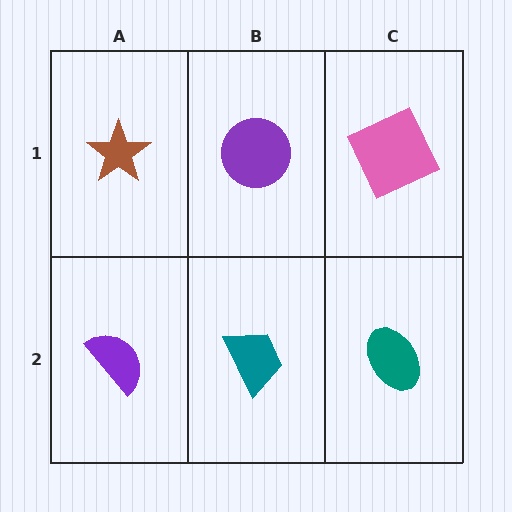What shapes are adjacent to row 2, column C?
A pink square (row 1, column C), a teal trapezoid (row 2, column B).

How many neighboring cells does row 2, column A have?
2.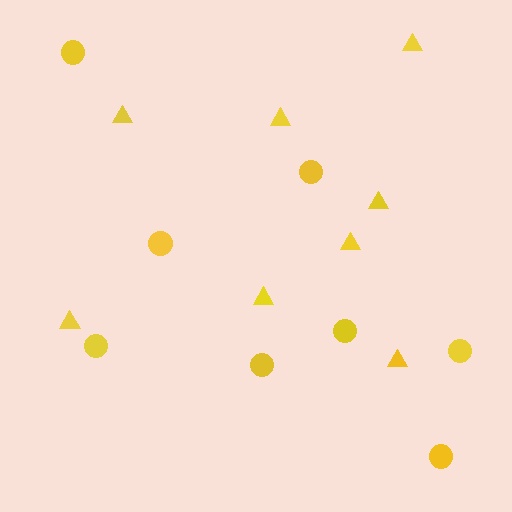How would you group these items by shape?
There are 2 groups: one group of triangles (8) and one group of circles (8).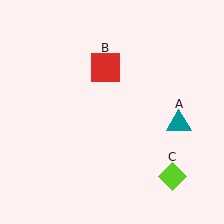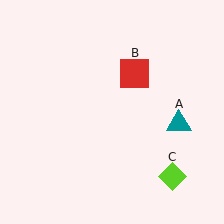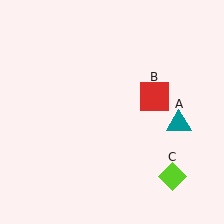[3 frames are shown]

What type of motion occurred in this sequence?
The red square (object B) rotated clockwise around the center of the scene.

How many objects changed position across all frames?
1 object changed position: red square (object B).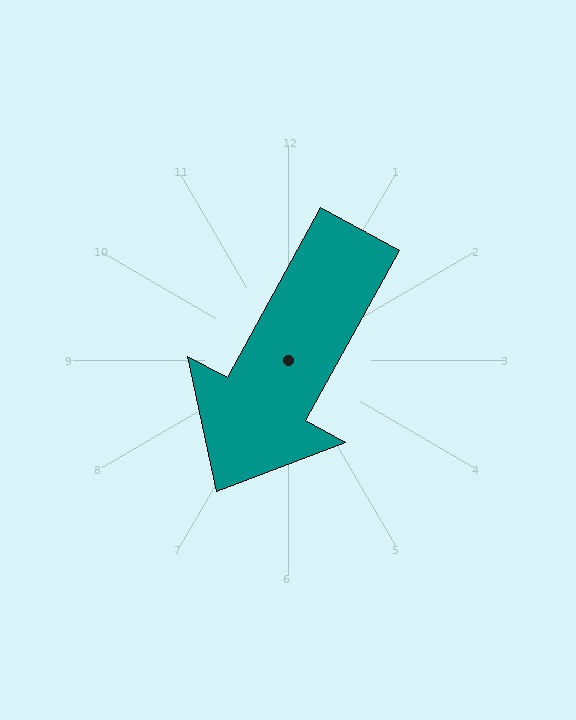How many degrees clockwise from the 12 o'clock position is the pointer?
Approximately 209 degrees.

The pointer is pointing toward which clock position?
Roughly 7 o'clock.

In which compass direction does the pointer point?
Southwest.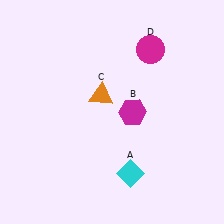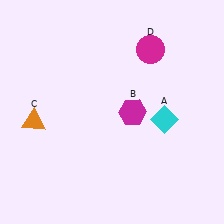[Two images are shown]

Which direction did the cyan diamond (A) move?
The cyan diamond (A) moved up.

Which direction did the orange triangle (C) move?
The orange triangle (C) moved left.